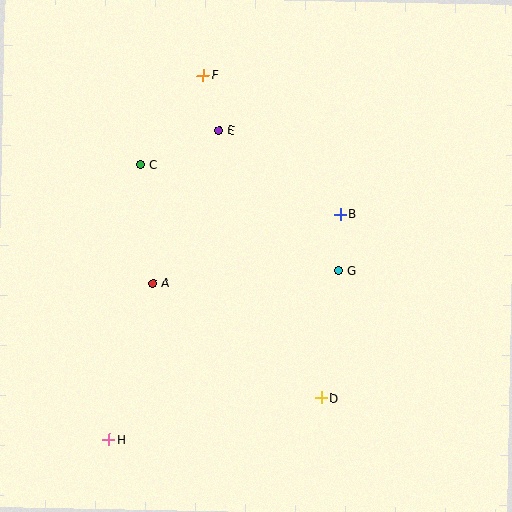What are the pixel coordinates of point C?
Point C is at (141, 165).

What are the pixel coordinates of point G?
Point G is at (338, 270).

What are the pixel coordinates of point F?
Point F is at (203, 75).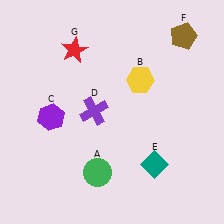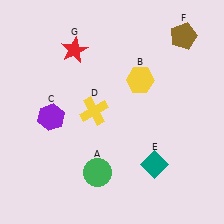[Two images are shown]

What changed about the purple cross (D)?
In Image 1, D is purple. In Image 2, it changed to yellow.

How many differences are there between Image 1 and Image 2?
There is 1 difference between the two images.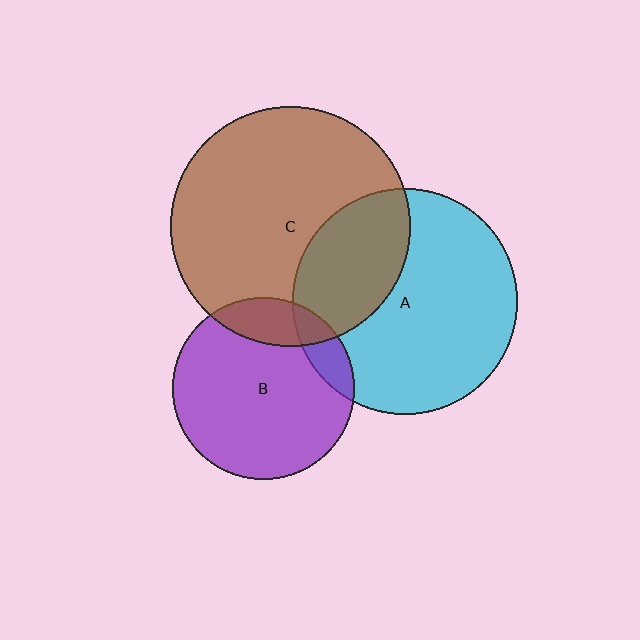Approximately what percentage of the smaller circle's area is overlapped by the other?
Approximately 15%.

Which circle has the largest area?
Circle C (brown).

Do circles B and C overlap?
Yes.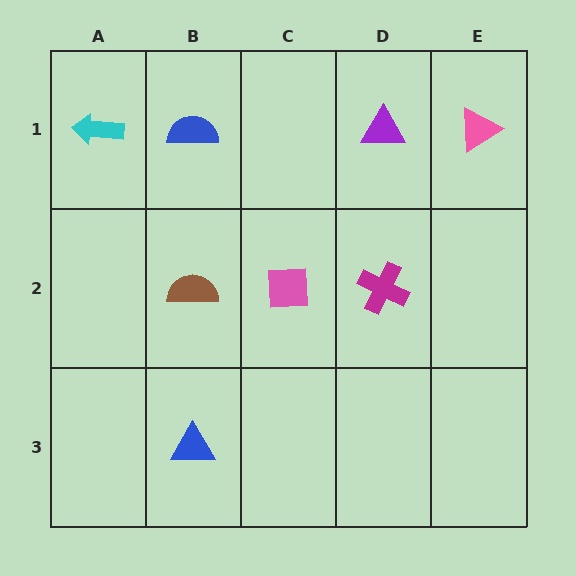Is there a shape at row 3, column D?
No, that cell is empty.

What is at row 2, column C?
A pink square.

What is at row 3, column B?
A blue triangle.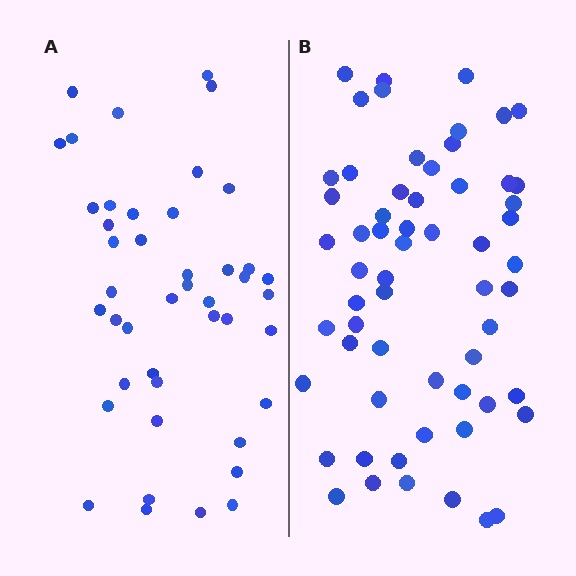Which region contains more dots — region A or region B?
Region B (the right region) has more dots.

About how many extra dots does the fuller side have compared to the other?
Region B has approximately 15 more dots than region A.